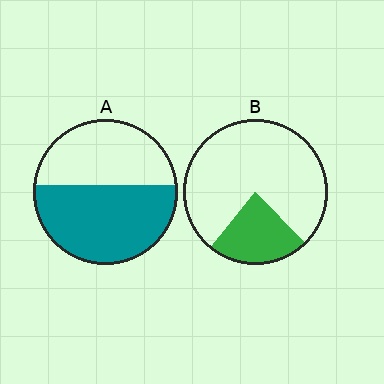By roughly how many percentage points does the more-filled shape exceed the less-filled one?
By roughly 35 percentage points (A over B).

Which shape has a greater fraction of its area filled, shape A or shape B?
Shape A.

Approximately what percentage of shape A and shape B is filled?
A is approximately 55% and B is approximately 25%.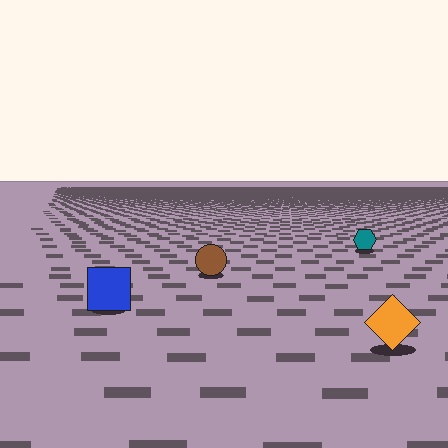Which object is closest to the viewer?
The orange diamond is closest. The texture marks near it are larger and more spread out.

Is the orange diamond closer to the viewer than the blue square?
Yes. The orange diamond is closer — you can tell from the texture gradient: the ground texture is coarser near it.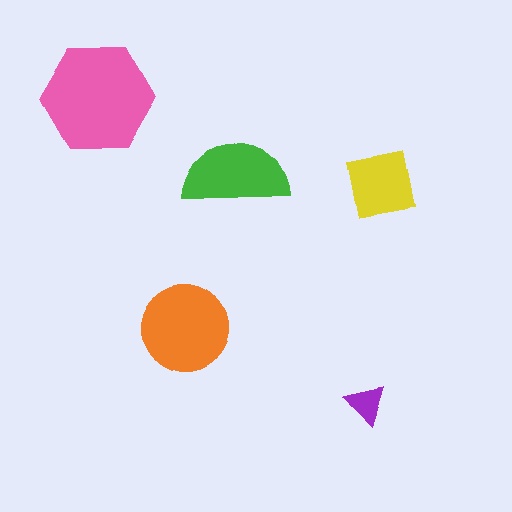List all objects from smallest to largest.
The purple triangle, the yellow square, the green semicircle, the orange circle, the pink hexagon.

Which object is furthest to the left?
The pink hexagon is leftmost.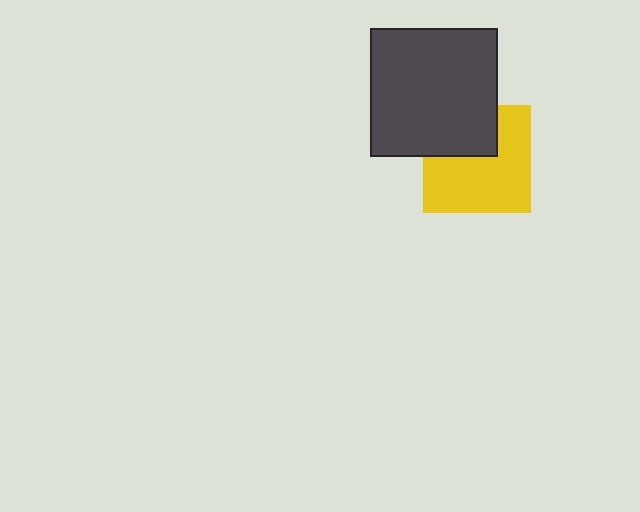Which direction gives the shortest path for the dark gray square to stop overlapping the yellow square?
Moving up gives the shortest separation.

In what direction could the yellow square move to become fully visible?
The yellow square could move down. That would shift it out from behind the dark gray square entirely.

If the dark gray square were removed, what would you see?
You would see the complete yellow square.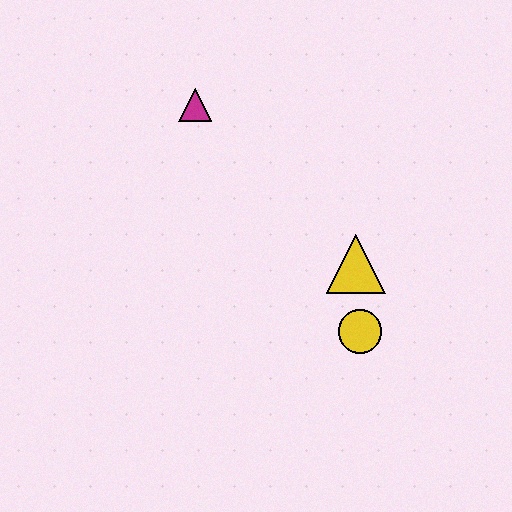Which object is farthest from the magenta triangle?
The yellow circle is farthest from the magenta triangle.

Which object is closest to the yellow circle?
The yellow triangle is closest to the yellow circle.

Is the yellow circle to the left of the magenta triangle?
No